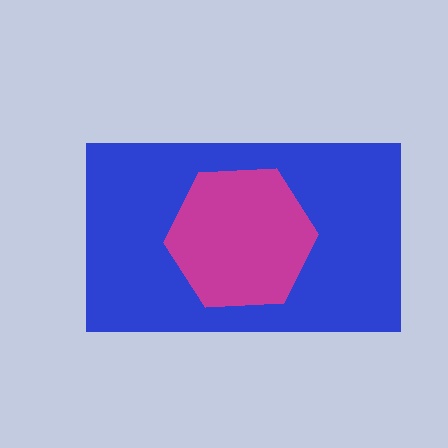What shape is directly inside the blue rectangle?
The magenta hexagon.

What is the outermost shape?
The blue rectangle.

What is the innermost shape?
The magenta hexagon.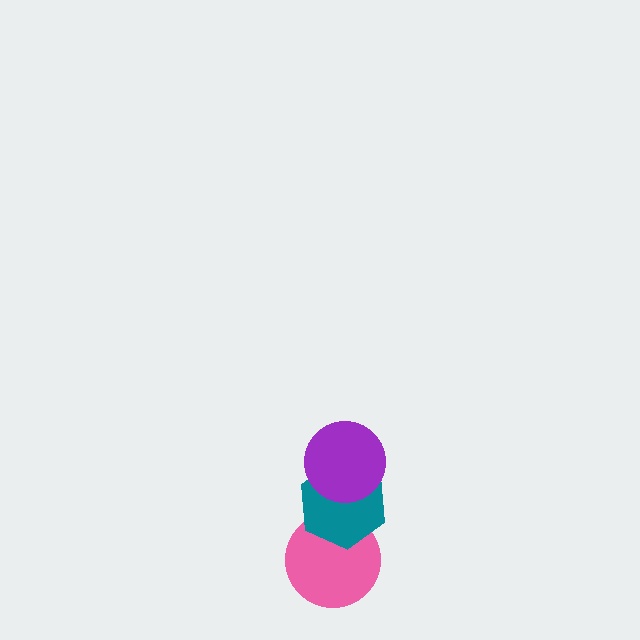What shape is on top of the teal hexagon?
The purple circle is on top of the teal hexagon.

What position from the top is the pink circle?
The pink circle is 3rd from the top.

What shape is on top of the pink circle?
The teal hexagon is on top of the pink circle.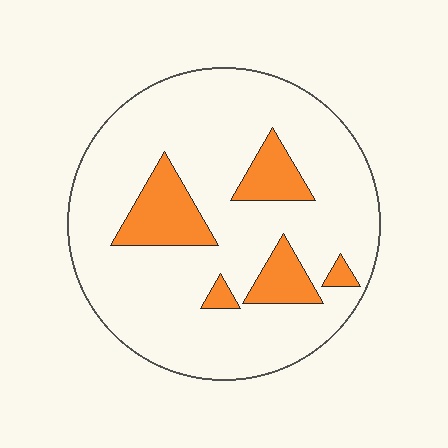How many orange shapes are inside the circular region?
5.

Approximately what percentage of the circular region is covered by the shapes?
Approximately 15%.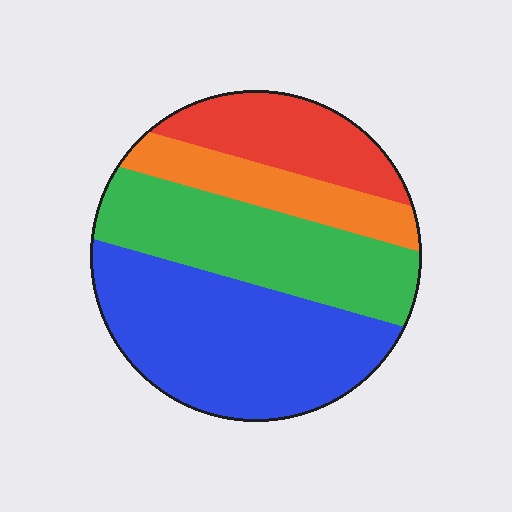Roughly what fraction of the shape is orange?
Orange takes up about one eighth (1/8) of the shape.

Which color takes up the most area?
Blue, at roughly 40%.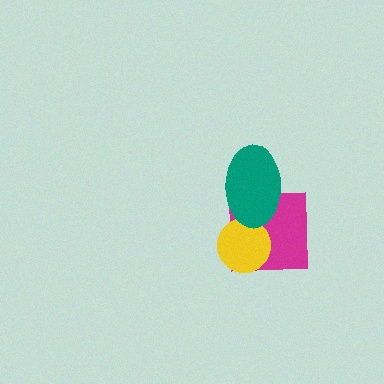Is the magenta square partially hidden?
Yes, it is partially covered by another shape.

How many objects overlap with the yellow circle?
2 objects overlap with the yellow circle.